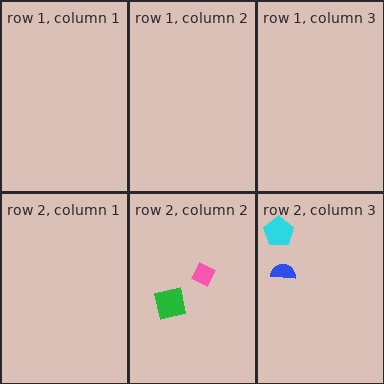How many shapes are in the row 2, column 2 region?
2.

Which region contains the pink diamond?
The row 2, column 2 region.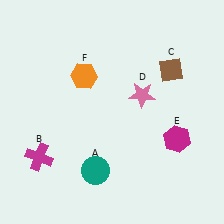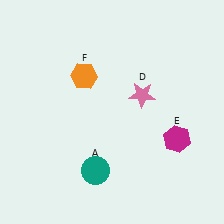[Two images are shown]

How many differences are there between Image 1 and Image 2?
There are 2 differences between the two images.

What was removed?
The brown diamond (C), the magenta cross (B) were removed in Image 2.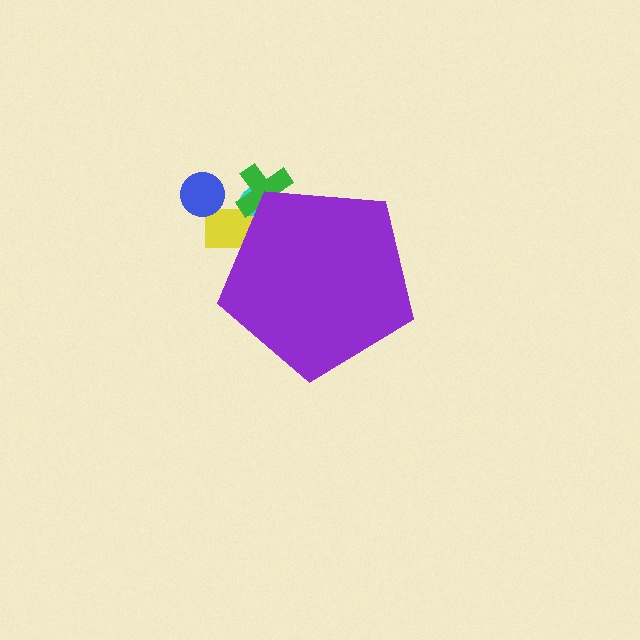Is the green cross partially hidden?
Yes, the green cross is partially hidden behind the purple pentagon.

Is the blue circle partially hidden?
No, the blue circle is fully visible.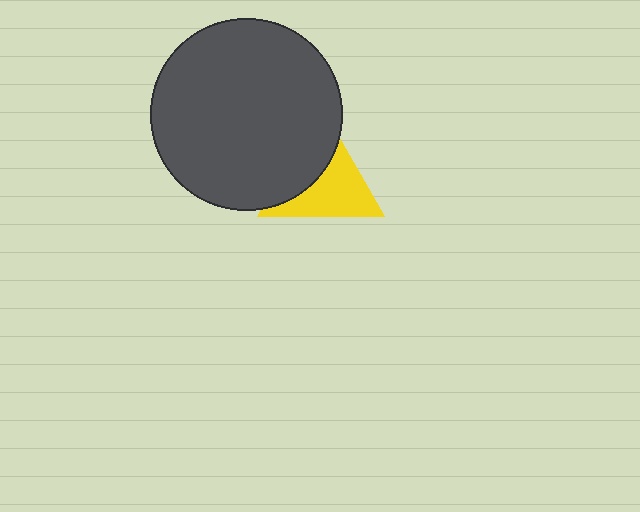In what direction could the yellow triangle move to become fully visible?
The yellow triangle could move right. That would shift it out from behind the dark gray circle entirely.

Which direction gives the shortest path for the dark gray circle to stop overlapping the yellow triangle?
Moving left gives the shortest separation.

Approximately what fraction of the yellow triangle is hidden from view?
Roughly 43% of the yellow triangle is hidden behind the dark gray circle.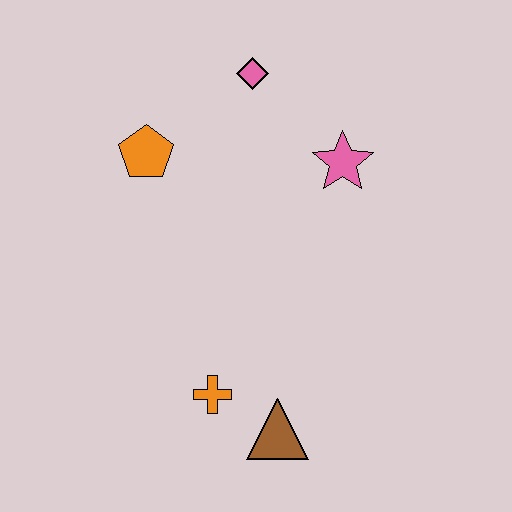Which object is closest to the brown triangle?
The orange cross is closest to the brown triangle.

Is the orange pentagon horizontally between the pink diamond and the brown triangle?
No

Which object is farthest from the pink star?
The brown triangle is farthest from the pink star.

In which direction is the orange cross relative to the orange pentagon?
The orange cross is below the orange pentagon.